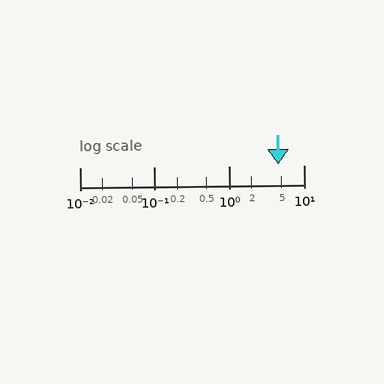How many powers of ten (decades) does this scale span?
The scale spans 3 decades, from 0.01 to 10.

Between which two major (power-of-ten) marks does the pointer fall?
The pointer is between 1 and 10.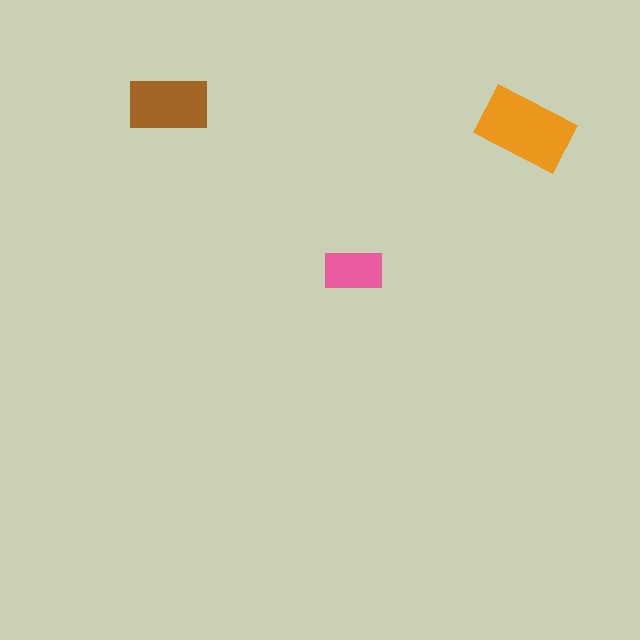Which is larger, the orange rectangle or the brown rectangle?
The orange one.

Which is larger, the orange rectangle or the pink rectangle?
The orange one.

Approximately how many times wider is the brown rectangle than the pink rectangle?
About 1.5 times wider.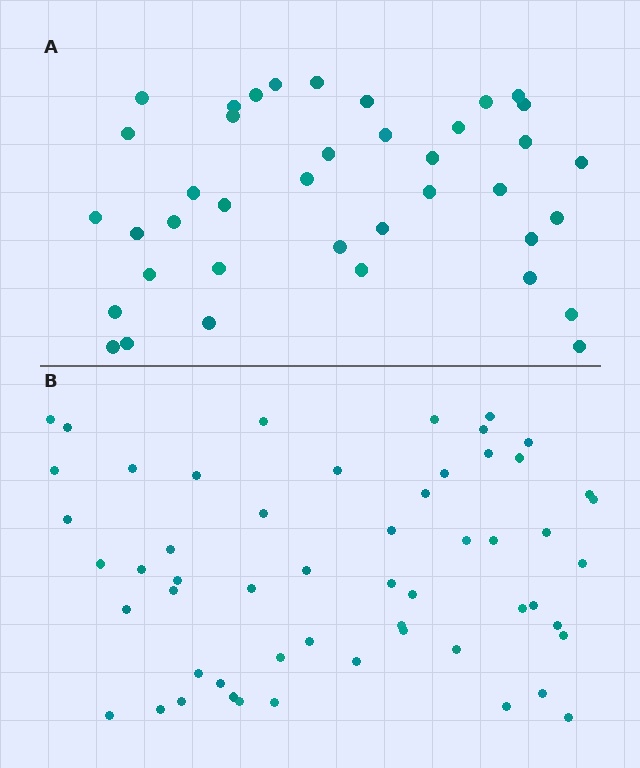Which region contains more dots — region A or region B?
Region B (the bottom region) has more dots.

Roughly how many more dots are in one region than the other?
Region B has approximately 15 more dots than region A.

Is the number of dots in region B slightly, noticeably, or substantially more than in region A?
Region B has noticeably more, but not dramatically so. The ratio is roughly 1.4 to 1.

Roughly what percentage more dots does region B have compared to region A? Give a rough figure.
About 40% more.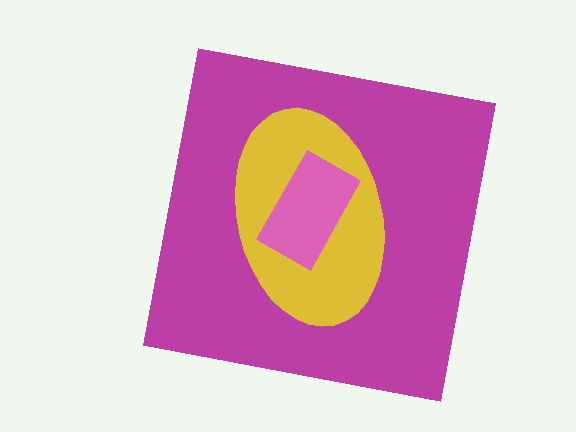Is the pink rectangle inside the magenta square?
Yes.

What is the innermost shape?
The pink rectangle.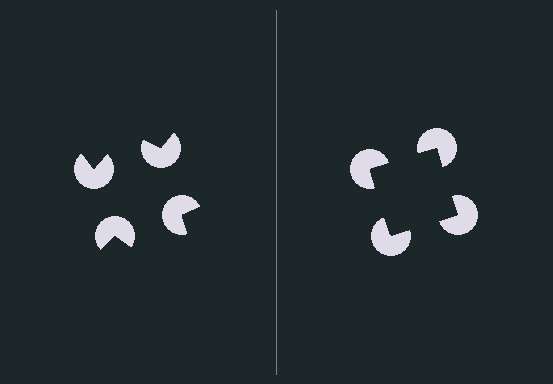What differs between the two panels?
The pac-man discs are positioned identically on both sides; only the wedge orientations differ. On the right they align to a square; on the left they are misaligned.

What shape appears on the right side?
An illusory square.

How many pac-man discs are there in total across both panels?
8 — 4 on each side.